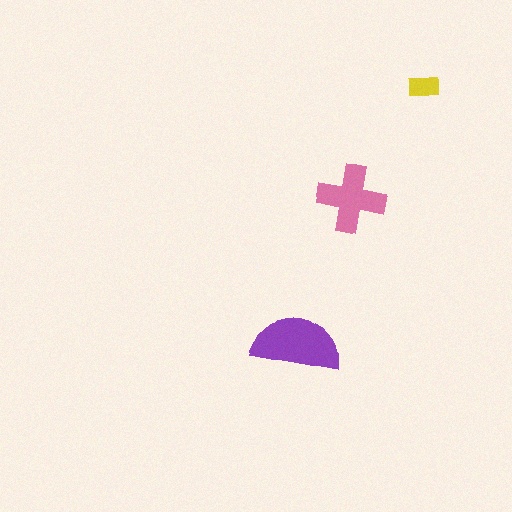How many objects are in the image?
There are 3 objects in the image.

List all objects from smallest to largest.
The yellow rectangle, the pink cross, the purple semicircle.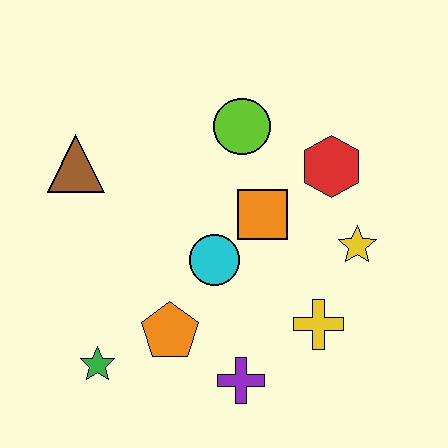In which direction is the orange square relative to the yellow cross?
The orange square is above the yellow cross.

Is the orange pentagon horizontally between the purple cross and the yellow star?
No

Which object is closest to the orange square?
The cyan circle is closest to the orange square.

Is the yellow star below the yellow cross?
No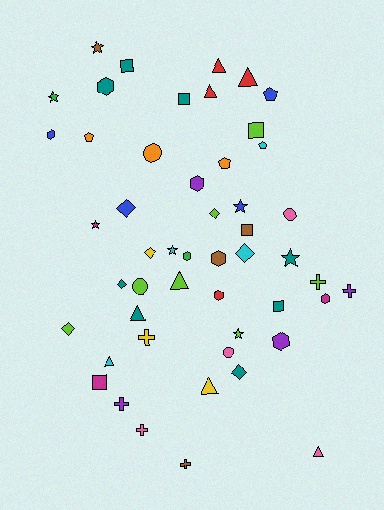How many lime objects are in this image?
There are 7 lime objects.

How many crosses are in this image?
There are 6 crosses.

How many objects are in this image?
There are 50 objects.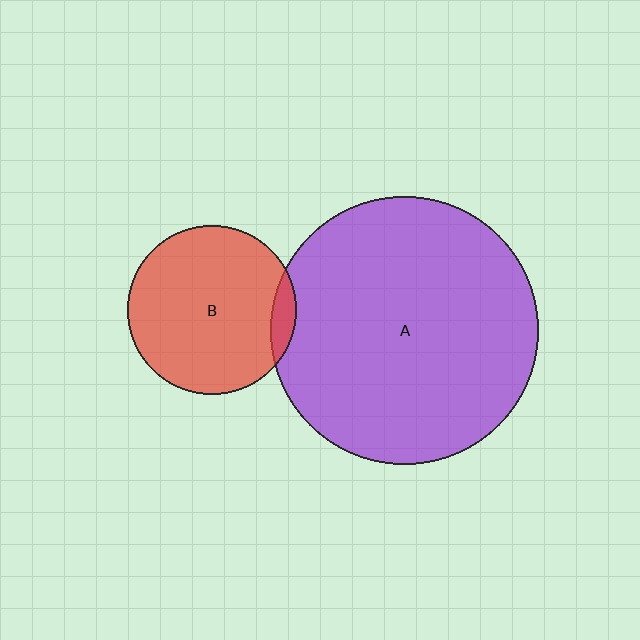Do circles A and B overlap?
Yes.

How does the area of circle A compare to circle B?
Approximately 2.5 times.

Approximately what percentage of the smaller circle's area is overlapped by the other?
Approximately 5%.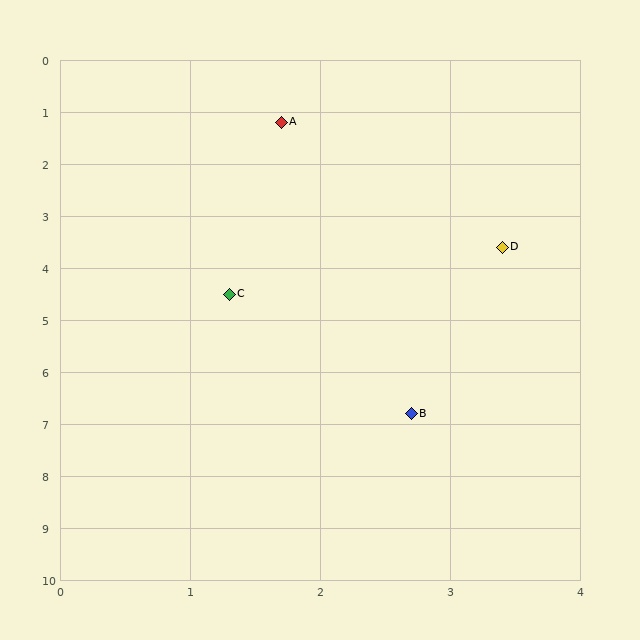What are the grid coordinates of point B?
Point B is at approximately (2.7, 6.8).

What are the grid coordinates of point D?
Point D is at approximately (3.4, 3.6).